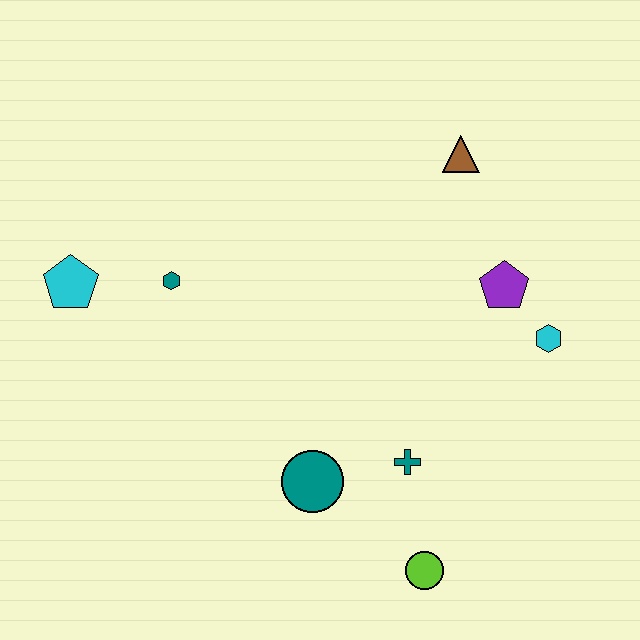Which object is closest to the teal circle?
The teal cross is closest to the teal circle.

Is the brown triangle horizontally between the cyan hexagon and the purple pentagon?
No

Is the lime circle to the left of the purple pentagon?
Yes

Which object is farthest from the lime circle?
The cyan pentagon is farthest from the lime circle.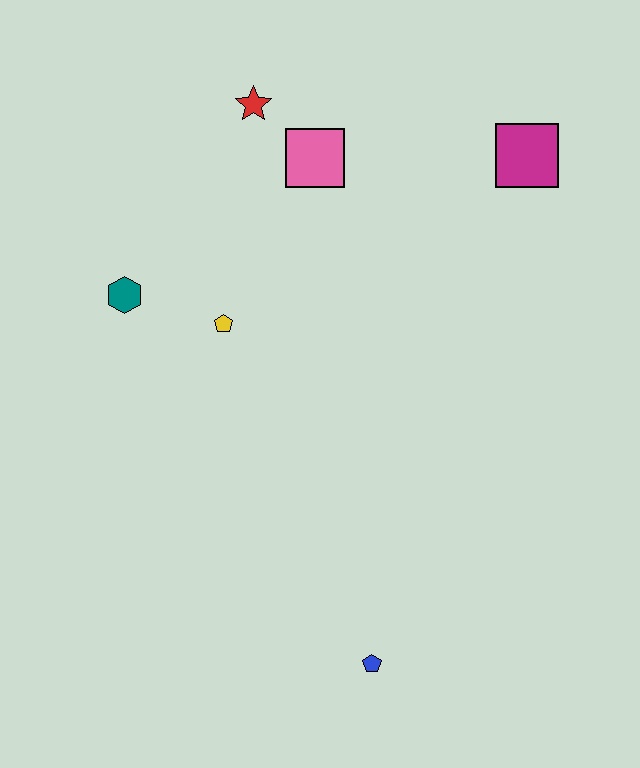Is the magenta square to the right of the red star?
Yes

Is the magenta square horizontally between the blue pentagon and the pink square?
No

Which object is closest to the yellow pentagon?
The teal hexagon is closest to the yellow pentagon.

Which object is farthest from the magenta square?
The blue pentagon is farthest from the magenta square.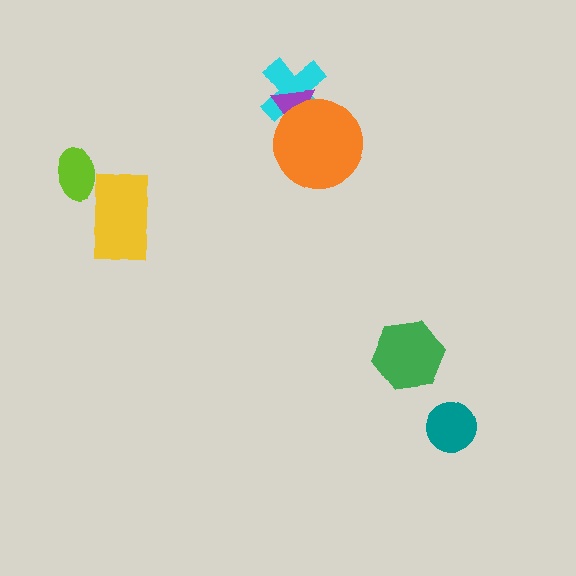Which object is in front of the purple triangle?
The orange circle is in front of the purple triangle.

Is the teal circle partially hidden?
No, no other shape covers it.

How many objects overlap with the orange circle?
2 objects overlap with the orange circle.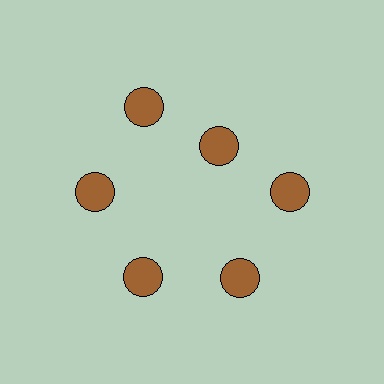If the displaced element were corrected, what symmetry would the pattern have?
It would have 6-fold rotational symmetry — the pattern would map onto itself every 60 degrees.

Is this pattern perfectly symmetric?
No. The 6 brown circles are arranged in a ring, but one element near the 1 o'clock position is pulled inward toward the center, breaking the 6-fold rotational symmetry.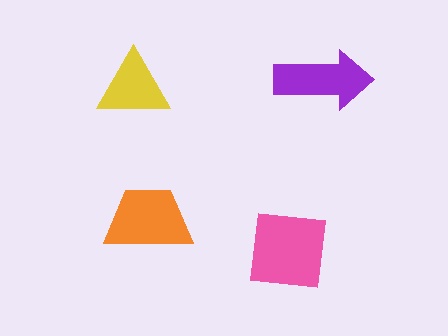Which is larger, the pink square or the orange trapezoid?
The pink square.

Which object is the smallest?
The yellow triangle.